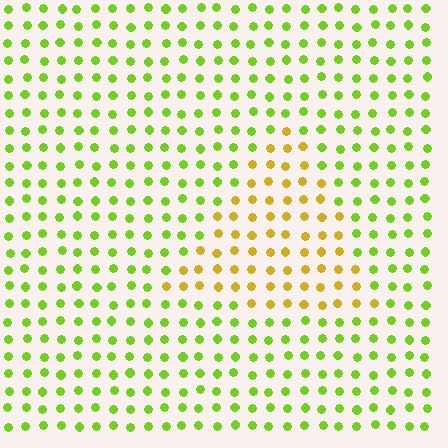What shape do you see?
I see a triangle.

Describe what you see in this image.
The image is filled with small lime elements in a uniform arrangement. A triangle-shaped region is visible where the elements are tinted to a slightly different hue, forming a subtle color boundary.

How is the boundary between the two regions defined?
The boundary is defined purely by a slight shift in hue (about 45 degrees). Spacing, size, and orientation are identical on both sides.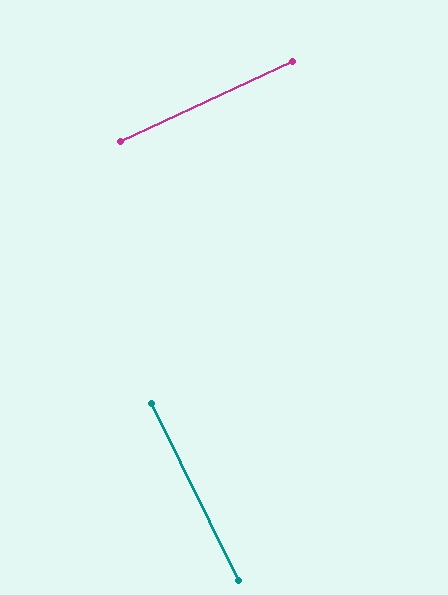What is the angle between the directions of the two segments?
Approximately 89 degrees.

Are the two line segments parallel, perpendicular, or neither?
Perpendicular — they meet at approximately 89°.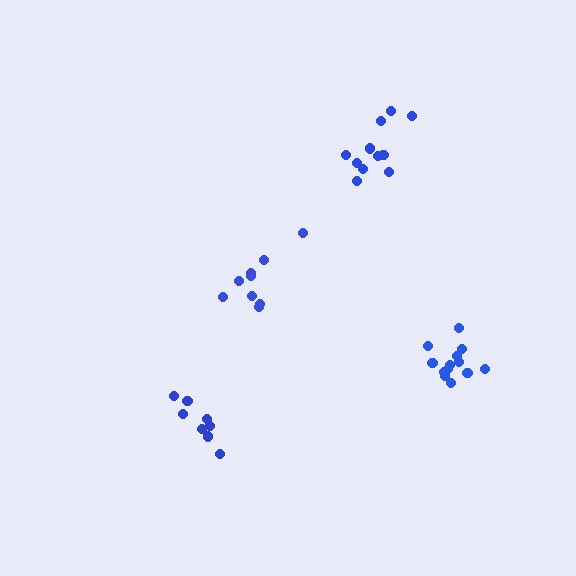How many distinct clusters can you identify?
There are 4 distinct clusters.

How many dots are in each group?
Group 1: 13 dots, Group 2: 9 dots, Group 3: 8 dots, Group 4: 11 dots (41 total).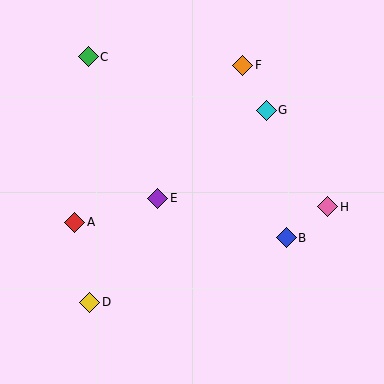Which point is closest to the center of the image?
Point E at (158, 198) is closest to the center.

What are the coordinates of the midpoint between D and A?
The midpoint between D and A is at (82, 262).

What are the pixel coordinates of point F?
Point F is at (243, 65).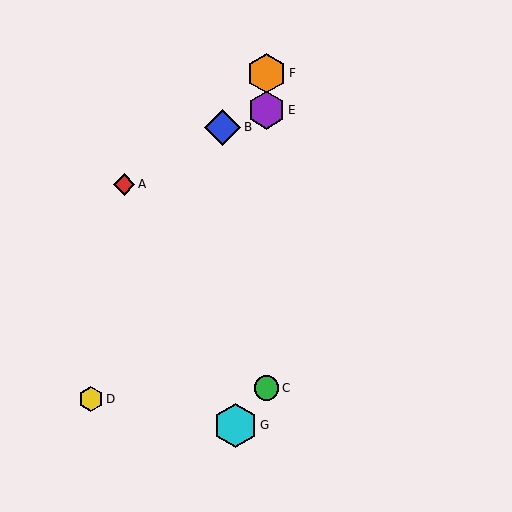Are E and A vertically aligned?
No, E is at x≈266 and A is at x≈124.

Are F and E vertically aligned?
Yes, both are at x≈266.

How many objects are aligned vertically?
3 objects (C, E, F) are aligned vertically.